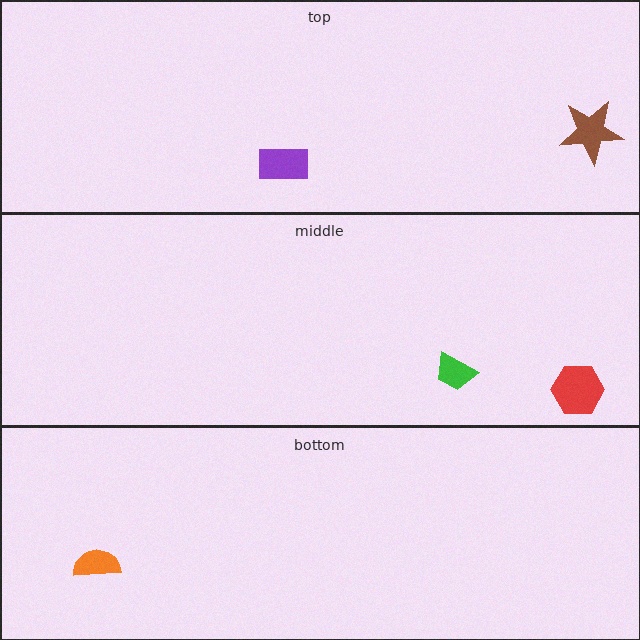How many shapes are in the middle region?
2.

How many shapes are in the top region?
2.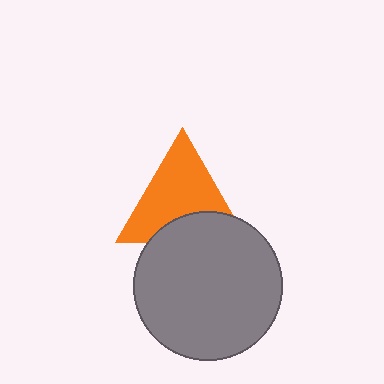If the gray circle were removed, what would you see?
You would see the complete orange triangle.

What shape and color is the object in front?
The object in front is a gray circle.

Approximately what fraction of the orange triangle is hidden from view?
Roughly 31% of the orange triangle is hidden behind the gray circle.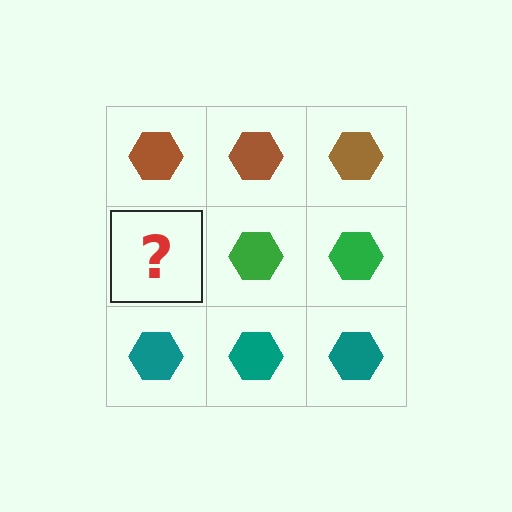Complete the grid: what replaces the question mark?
The question mark should be replaced with a green hexagon.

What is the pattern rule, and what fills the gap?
The rule is that each row has a consistent color. The gap should be filled with a green hexagon.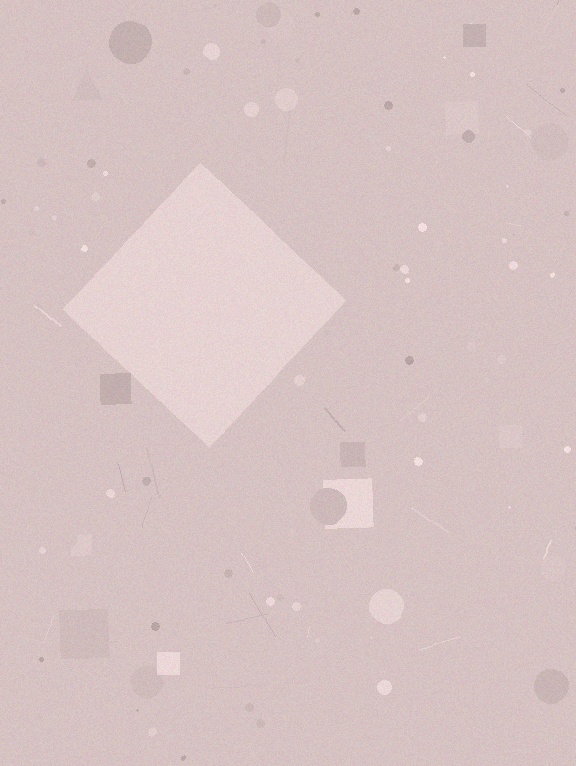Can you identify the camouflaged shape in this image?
The camouflaged shape is a diamond.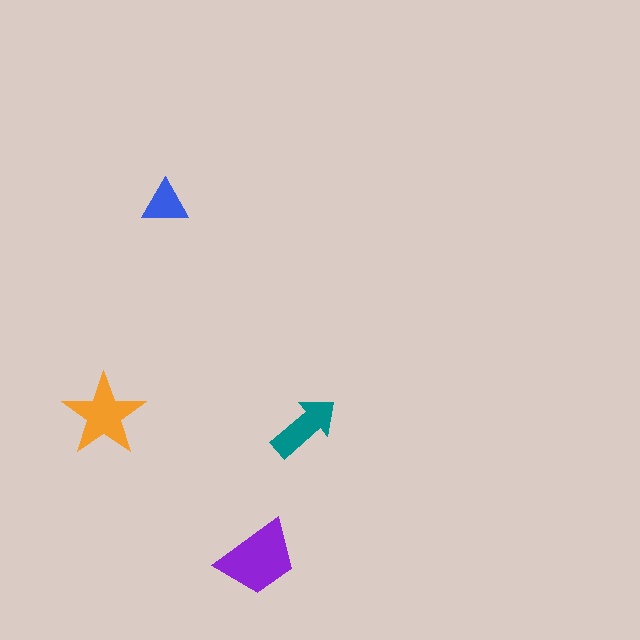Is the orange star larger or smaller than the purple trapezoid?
Smaller.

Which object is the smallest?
The blue triangle.